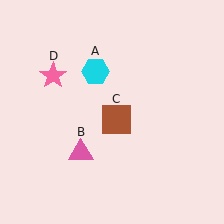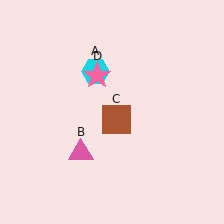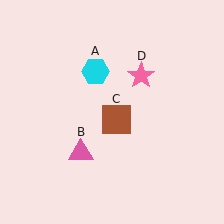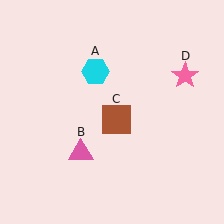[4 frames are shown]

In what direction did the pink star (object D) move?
The pink star (object D) moved right.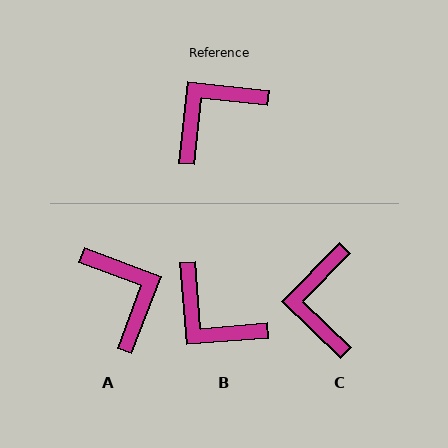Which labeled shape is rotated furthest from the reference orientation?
A, about 105 degrees away.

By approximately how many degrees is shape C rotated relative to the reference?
Approximately 52 degrees counter-clockwise.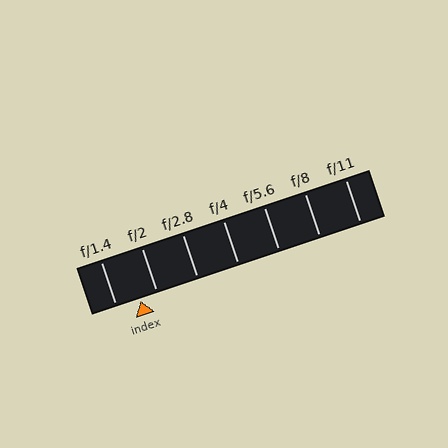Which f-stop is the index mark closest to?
The index mark is closest to f/2.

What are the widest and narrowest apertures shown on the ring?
The widest aperture shown is f/1.4 and the narrowest is f/11.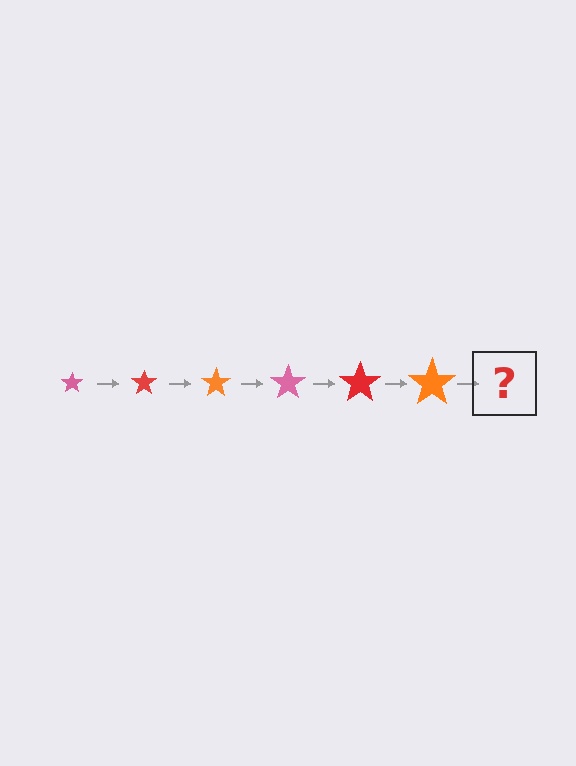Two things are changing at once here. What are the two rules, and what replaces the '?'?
The two rules are that the star grows larger each step and the color cycles through pink, red, and orange. The '?' should be a pink star, larger than the previous one.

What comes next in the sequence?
The next element should be a pink star, larger than the previous one.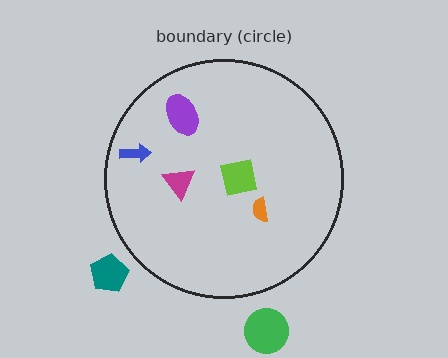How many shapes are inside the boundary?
5 inside, 2 outside.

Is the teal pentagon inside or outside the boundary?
Outside.